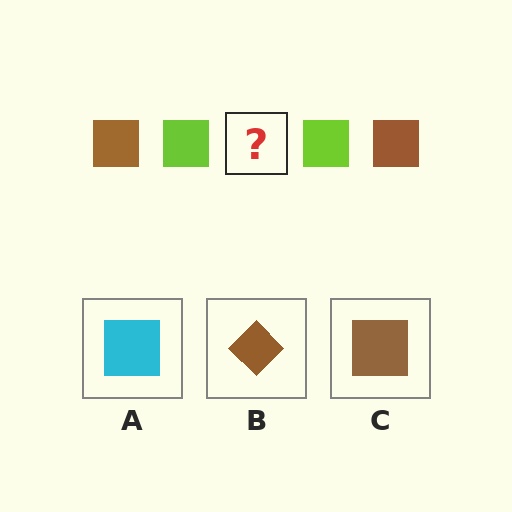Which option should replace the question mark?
Option C.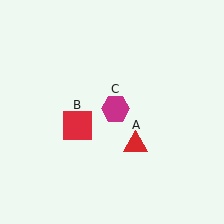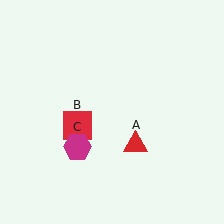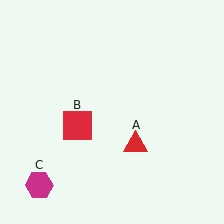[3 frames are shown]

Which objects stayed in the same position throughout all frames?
Red triangle (object A) and red square (object B) remained stationary.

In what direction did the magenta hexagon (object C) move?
The magenta hexagon (object C) moved down and to the left.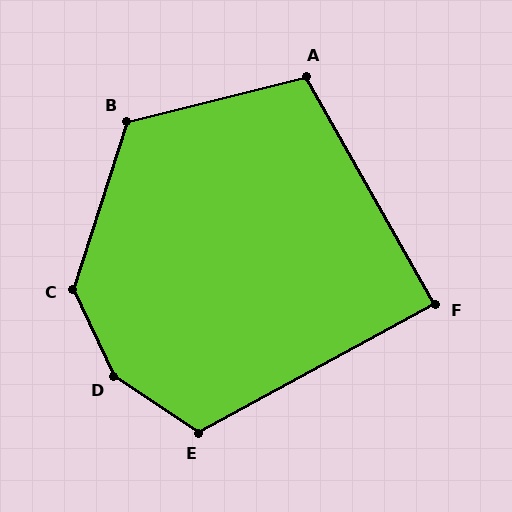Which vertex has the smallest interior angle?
F, at approximately 89 degrees.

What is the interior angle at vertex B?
Approximately 122 degrees (obtuse).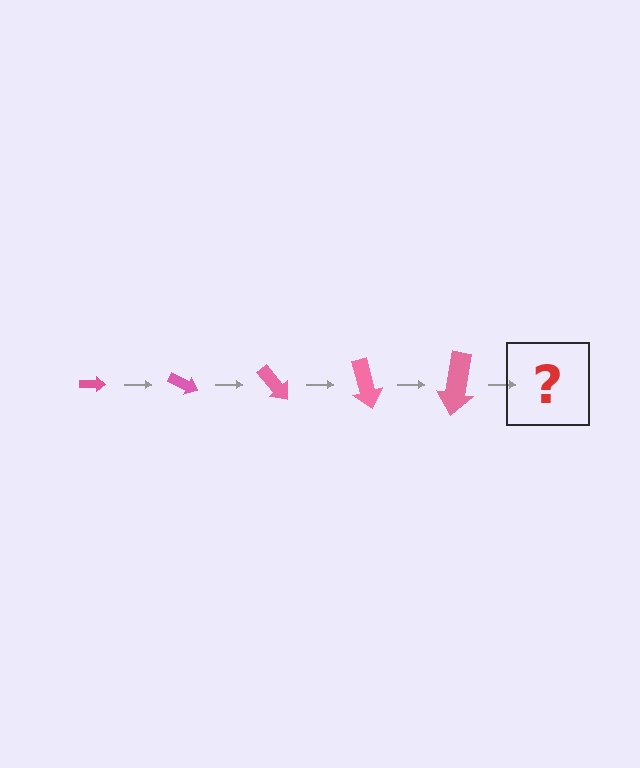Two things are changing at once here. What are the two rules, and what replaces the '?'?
The two rules are that the arrow grows larger each step and it rotates 25 degrees each step. The '?' should be an arrow, larger than the previous one and rotated 125 degrees from the start.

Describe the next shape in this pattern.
It should be an arrow, larger than the previous one and rotated 125 degrees from the start.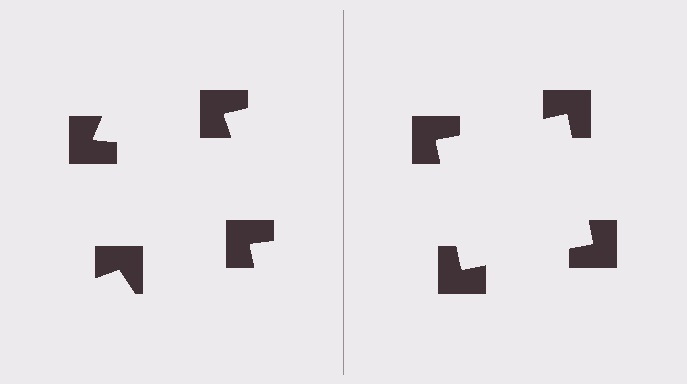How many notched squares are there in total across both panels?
8 — 4 on each side.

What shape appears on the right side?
An illusory square.